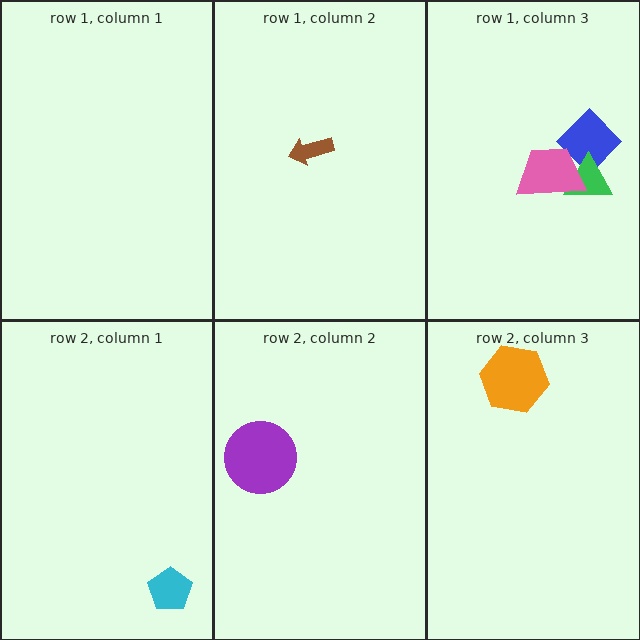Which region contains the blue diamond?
The row 1, column 3 region.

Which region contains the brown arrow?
The row 1, column 2 region.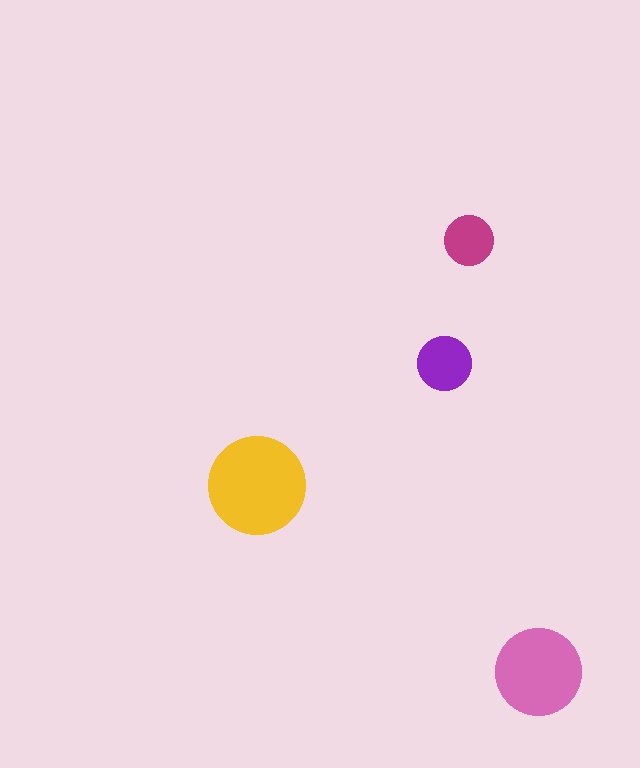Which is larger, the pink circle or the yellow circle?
The yellow one.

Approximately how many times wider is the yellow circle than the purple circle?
About 2 times wider.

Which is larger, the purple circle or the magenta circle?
The purple one.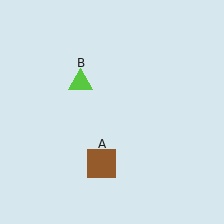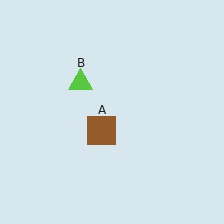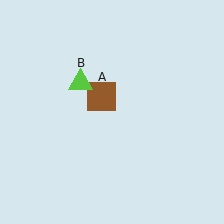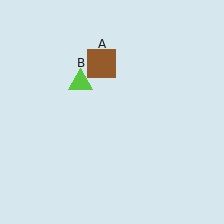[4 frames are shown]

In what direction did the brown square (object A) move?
The brown square (object A) moved up.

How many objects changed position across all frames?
1 object changed position: brown square (object A).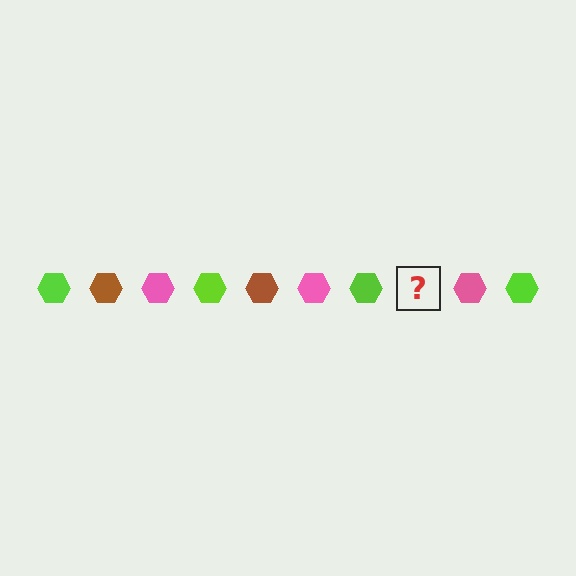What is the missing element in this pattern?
The missing element is a brown hexagon.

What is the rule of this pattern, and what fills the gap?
The rule is that the pattern cycles through lime, brown, pink hexagons. The gap should be filled with a brown hexagon.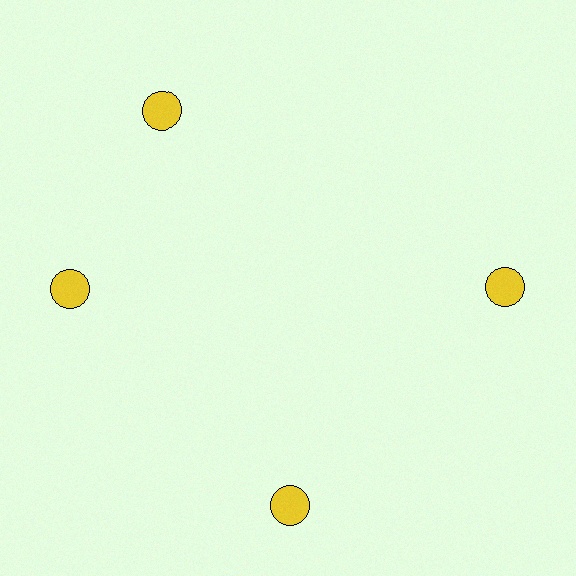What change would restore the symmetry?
The symmetry would be restored by rotating it back into even spacing with its neighbors so that all 4 circles sit at equal angles and equal distance from the center.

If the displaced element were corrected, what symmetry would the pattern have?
It would have 4-fold rotational symmetry — the pattern would map onto itself every 90 degrees.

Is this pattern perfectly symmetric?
No. The 4 yellow circles are arranged in a ring, but one element near the 12 o'clock position is rotated out of alignment along the ring, breaking the 4-fold rotational symmetry.